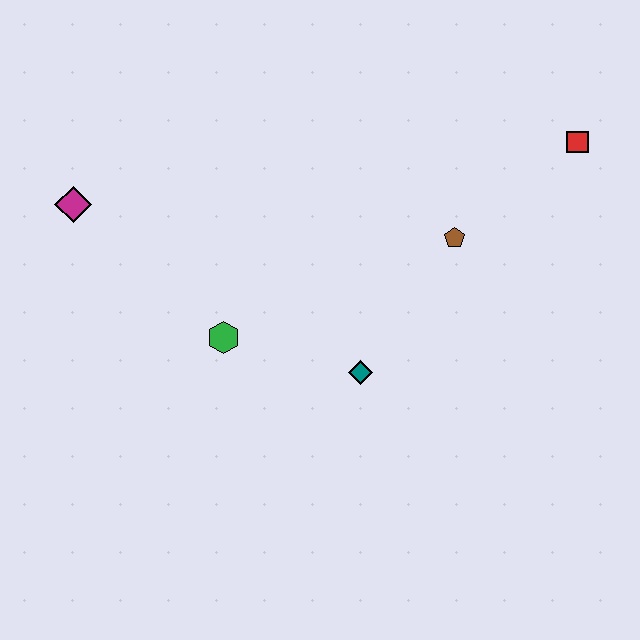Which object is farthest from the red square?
The magenta diamond is farthest from the red square.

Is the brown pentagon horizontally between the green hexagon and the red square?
Yes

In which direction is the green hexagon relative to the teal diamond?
The green hexagon is to the left of the teal diamond.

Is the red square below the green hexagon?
No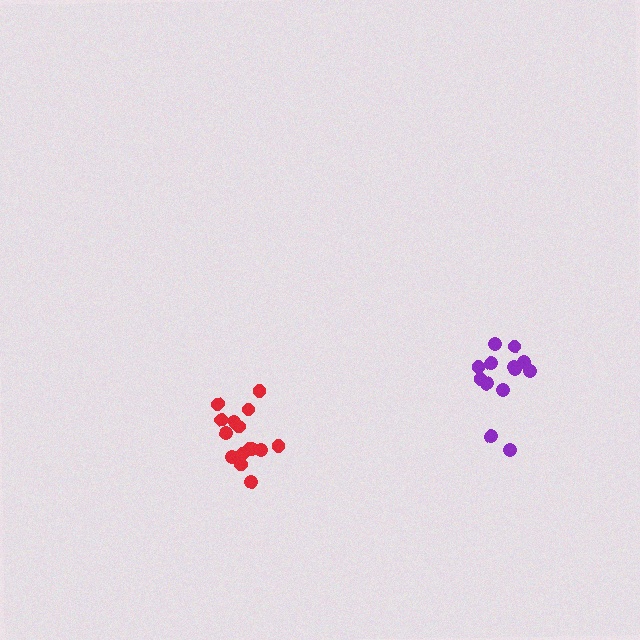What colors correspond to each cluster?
The clusters are colored: purple, red.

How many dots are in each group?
Group 1: 13 dots, Group 2: 15 dots (28 total).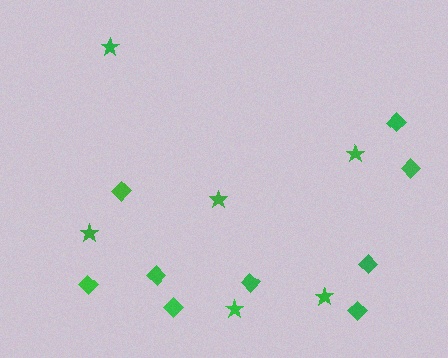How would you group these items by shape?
There are 2 groups: one group of diamonds (9) and one group of stars (6).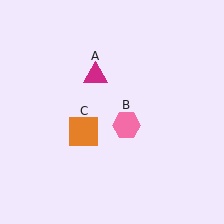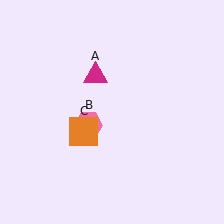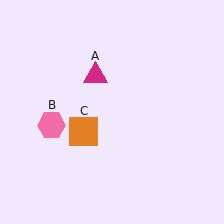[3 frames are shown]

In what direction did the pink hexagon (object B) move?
The pink hexagon (object B) moved left.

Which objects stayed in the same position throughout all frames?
Magenta triangle (object A) and orange square (object C) remained stationary.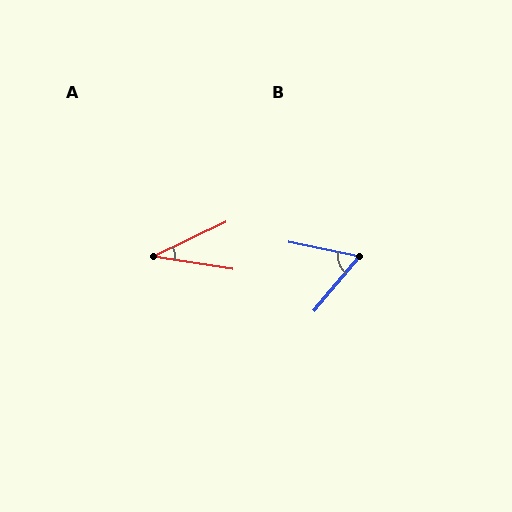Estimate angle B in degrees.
Approximately 62 degrees.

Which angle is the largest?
B, at approximately 62 degrees.